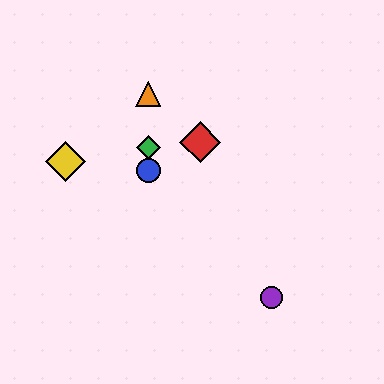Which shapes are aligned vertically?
The blue circle, the green diamond, the orange triangle are aligned vertically.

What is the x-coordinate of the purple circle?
The purple circle is at x≈271.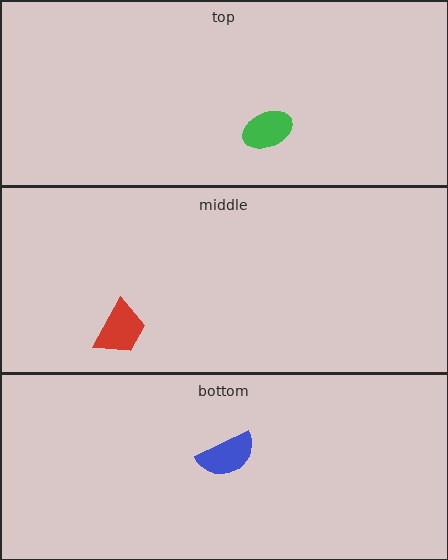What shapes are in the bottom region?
The blue semicircle.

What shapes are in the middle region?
The red trapezoid.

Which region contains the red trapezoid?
The middle region.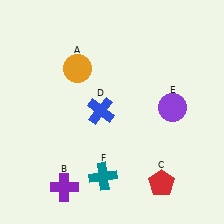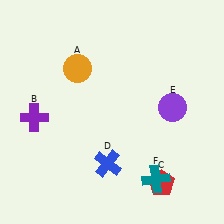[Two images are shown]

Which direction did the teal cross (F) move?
The teal cross (F) moved right.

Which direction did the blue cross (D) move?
The blue cross (D) moved down.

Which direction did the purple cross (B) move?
The purple cross (B) moved up.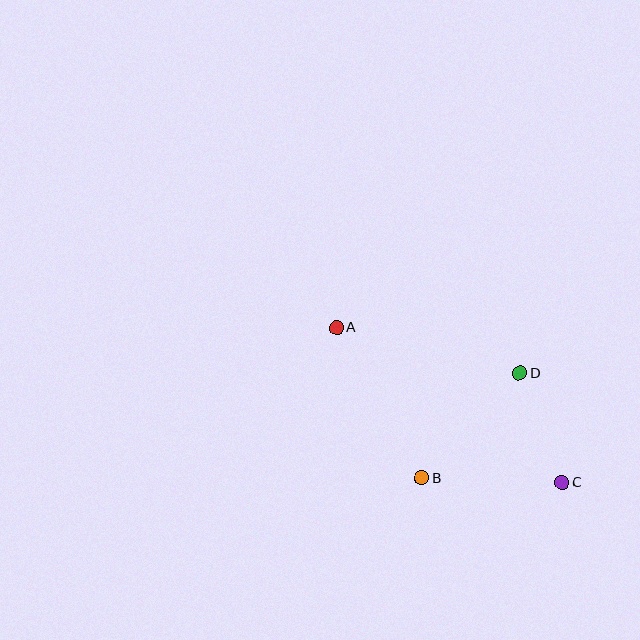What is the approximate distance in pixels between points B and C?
The distance between B and C is approximately 141 pixels.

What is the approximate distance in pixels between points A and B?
The distance between A and B is approximately 173 pixels.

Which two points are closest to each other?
Points C and D are closest to each other.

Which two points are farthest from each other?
Points A and C are farthest from each other.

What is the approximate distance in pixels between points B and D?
The distance between B and D is approximately 144 pixels.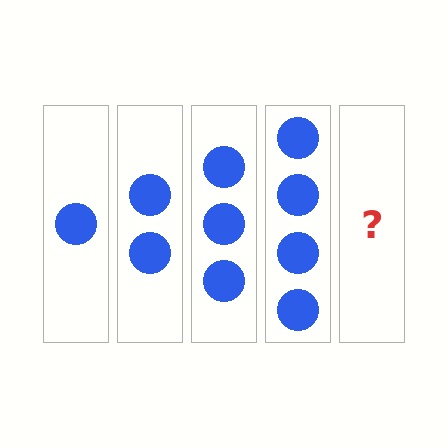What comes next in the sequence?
The next element should be 5 circles.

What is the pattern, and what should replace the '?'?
The pattern is that each step adds one more circle. The '?' should be 5 circles.